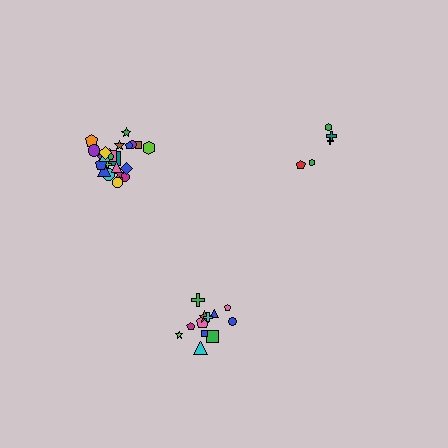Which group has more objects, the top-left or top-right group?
The top-left group.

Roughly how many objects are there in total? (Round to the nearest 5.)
Roughly 40 objects in total.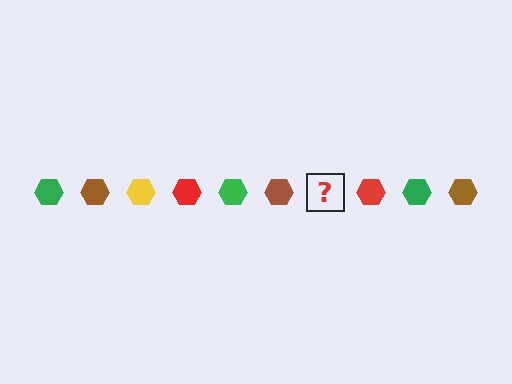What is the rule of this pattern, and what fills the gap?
The rule is that the pattern cycles through green, brown, yellow, red hexagons. The gap should be filled with a yellow hexagon.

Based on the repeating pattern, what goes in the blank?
The blank should be a yellow hexagon.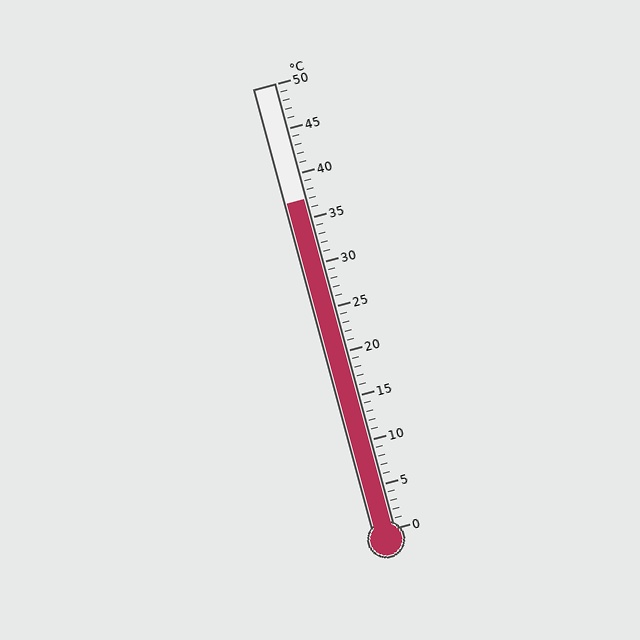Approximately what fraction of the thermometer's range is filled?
The thermometer is filled to approximately 75% of its range.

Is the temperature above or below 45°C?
The temperature is below 45°C.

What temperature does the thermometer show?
The thermometer shows approximately 37°C.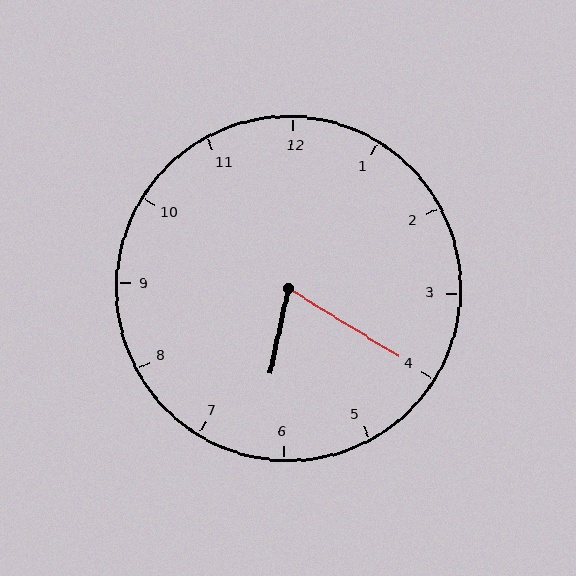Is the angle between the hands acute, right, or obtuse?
It is acute.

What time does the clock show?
6:20.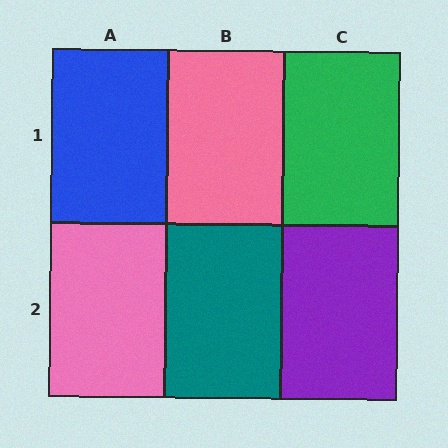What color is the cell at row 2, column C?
Purple.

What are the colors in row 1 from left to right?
Blue, pink, green.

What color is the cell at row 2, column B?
Teal.